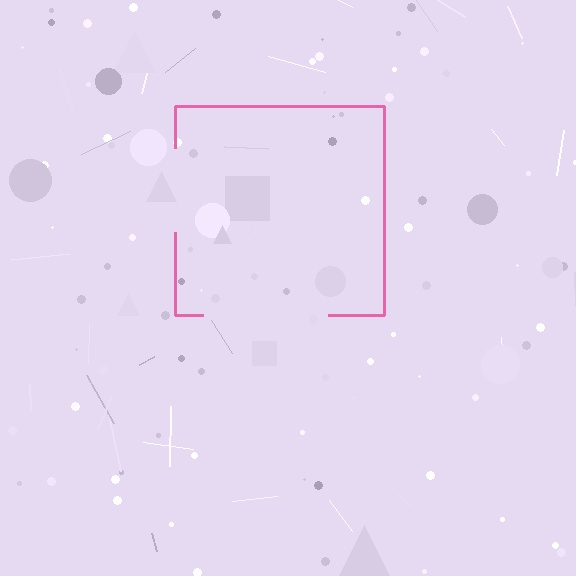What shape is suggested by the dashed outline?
The dashed outline suggests a square.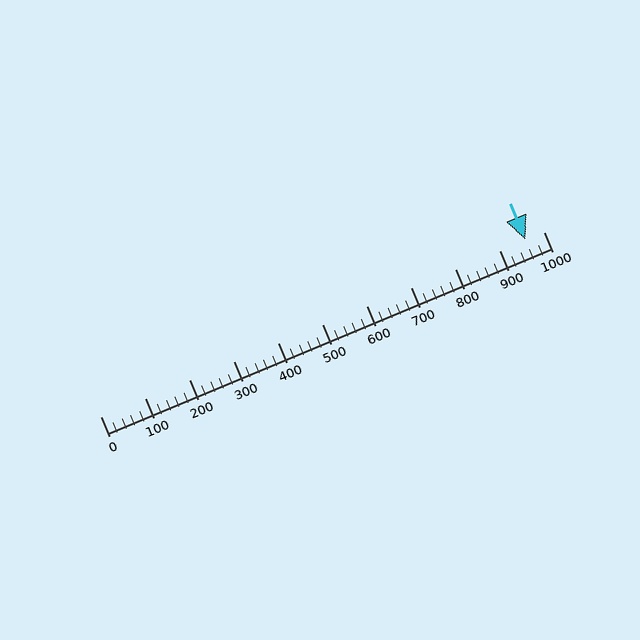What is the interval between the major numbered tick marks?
The major tick marks are spaced 100 units apart.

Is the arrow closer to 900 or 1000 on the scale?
The arrow is closer to 1000.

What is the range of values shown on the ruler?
The ruler shows values from 0 to 1000.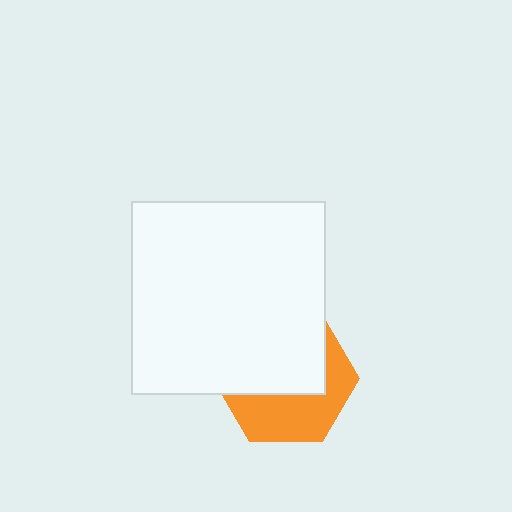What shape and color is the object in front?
The object in front is a white square.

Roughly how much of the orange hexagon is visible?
A small part of it is visible (roughly 44%).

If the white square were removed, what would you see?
You would see the complete orange hexagon.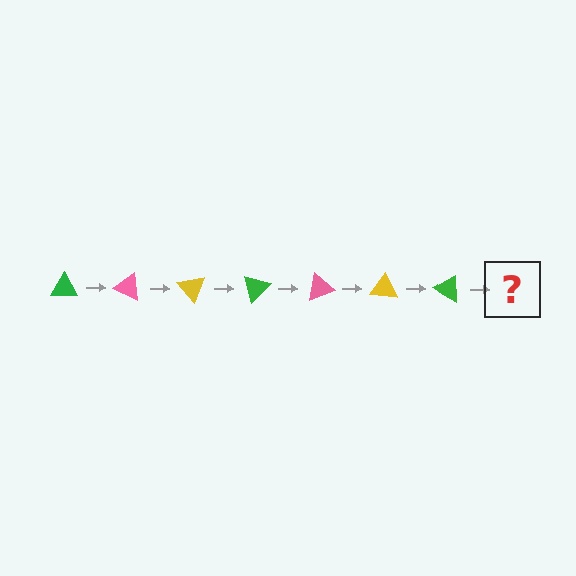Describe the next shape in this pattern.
It should be a pink triangle, rotated 175 degrees from the start.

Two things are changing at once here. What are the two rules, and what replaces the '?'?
The two rules are that it rotates 25 degrees each step and the color cycles through green, pink, and yellow. The '?' should be a pink triangle, rotated 175 degrees from the start.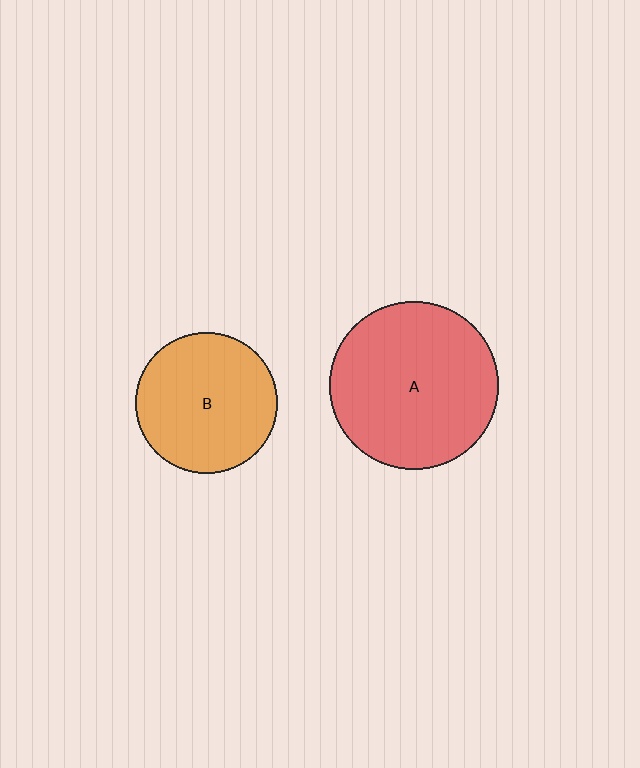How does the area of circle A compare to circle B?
Approximately 1.4 times.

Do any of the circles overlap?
No, none of the circles overlap.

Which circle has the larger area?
Circle A (red).